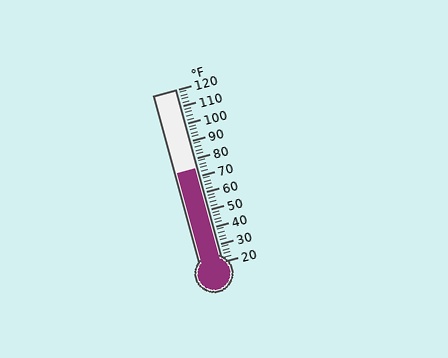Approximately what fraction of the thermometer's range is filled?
The thermometer is filled to approximately 55% of its range.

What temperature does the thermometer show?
The thermometer shows approximately 74°F.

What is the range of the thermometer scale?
The thermometer scale ranges from 20°F to 120°F.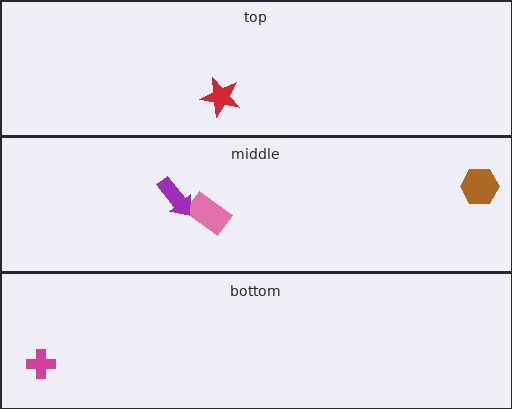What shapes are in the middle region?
The pink rectangle, the brown hexagon, the purple arrow.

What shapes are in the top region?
The red star.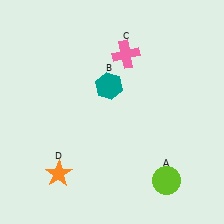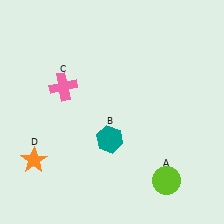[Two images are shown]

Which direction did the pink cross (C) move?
The pink cross (C) moved left.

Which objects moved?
The objects that moved are: the teal hexagon (B), the pink cross (C), the orange star (D).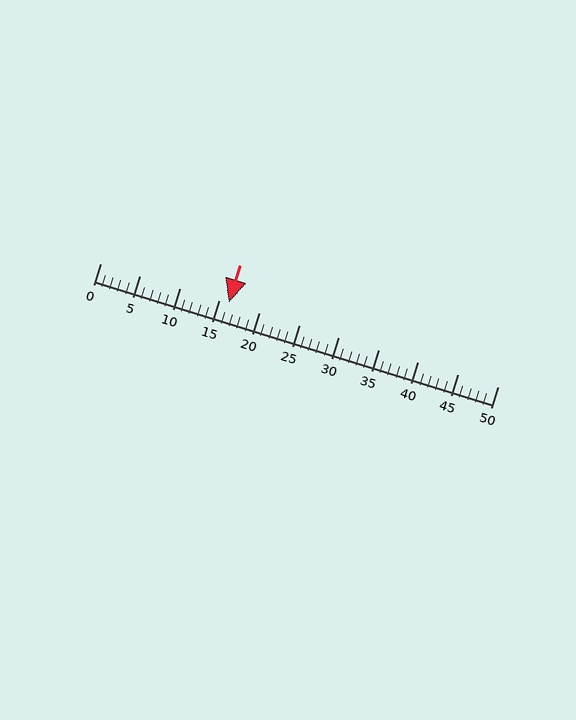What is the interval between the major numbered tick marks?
The major tick marks are spaced 5 units apart.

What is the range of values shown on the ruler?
The ruler shows values from 0 to 50.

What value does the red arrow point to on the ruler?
The red arrow points to approximately 16.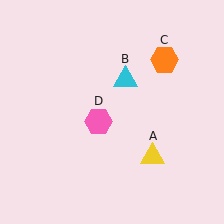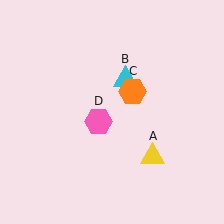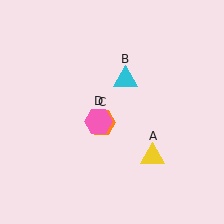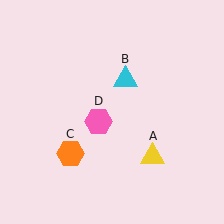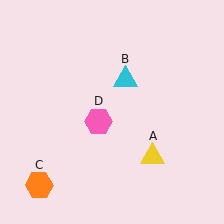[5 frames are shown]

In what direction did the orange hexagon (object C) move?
The orange hexagon (object C) moved down and to the left.